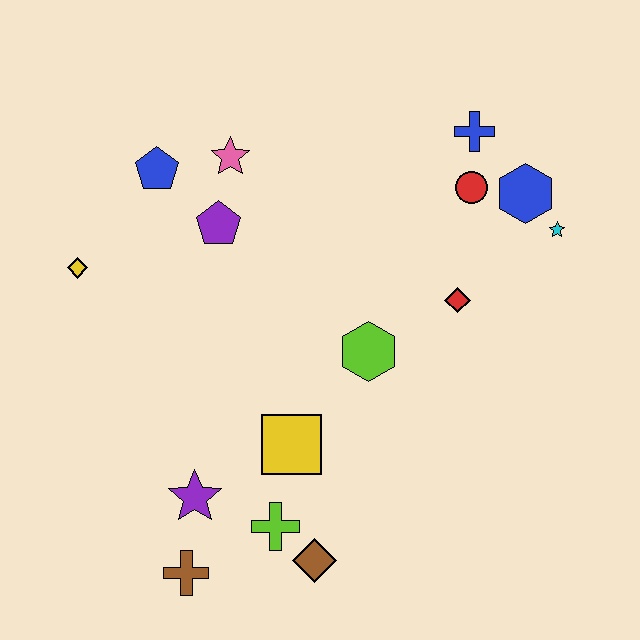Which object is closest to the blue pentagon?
The pink star is closest to the blue pentagon.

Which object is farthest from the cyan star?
The brown cross is farthest from the cyan star.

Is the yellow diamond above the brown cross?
Yes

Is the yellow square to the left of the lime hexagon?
Yes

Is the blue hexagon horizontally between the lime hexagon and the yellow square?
No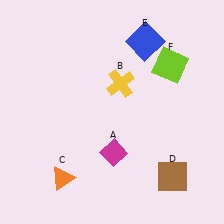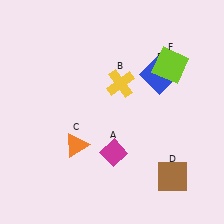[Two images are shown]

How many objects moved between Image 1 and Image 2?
2 objects moved between the two images.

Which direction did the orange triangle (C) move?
The orange triangle (C) moved up.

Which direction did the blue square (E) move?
The blue square (E) moved down.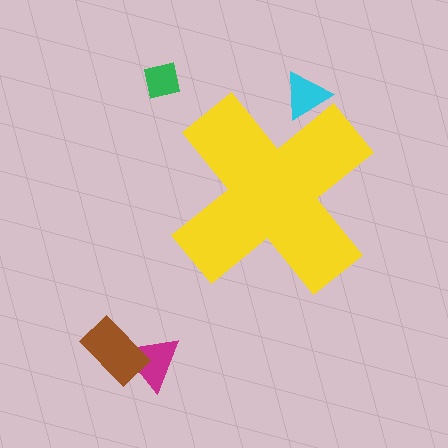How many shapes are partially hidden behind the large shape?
1 shape is partially hidden.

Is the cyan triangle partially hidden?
Yes, the cyan triangle is partially hidden behind the yellow cross.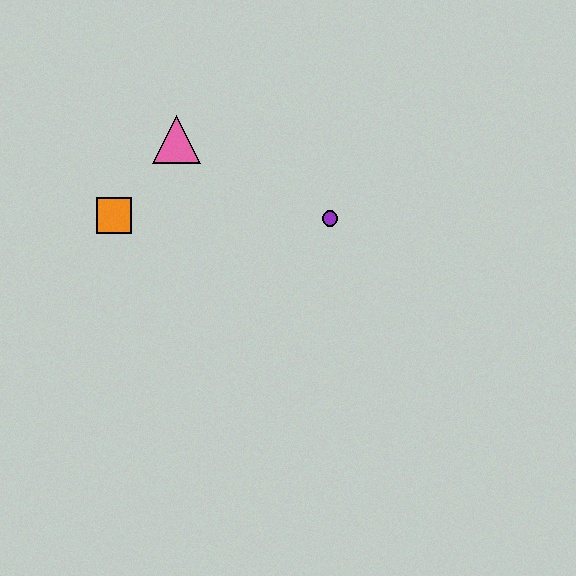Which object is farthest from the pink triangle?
The purple circle is farthest from the pink triangle.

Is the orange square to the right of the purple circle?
No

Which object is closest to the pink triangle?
The orange square is closest to the pink triangle.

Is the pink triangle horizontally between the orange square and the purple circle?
Yes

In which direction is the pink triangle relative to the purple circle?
The pink triangle is to the left of the purple circle.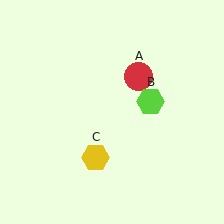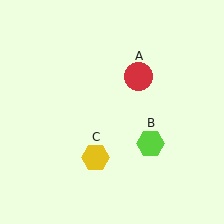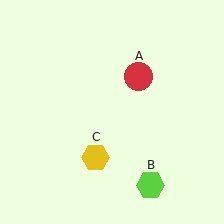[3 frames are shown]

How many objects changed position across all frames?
1 object changed position: lime hexagon (object B).